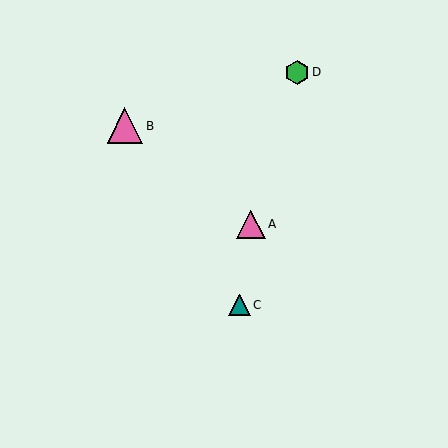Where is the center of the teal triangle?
The center of the teal triangle is at (240, 305).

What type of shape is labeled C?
Shape C is a teal triangle.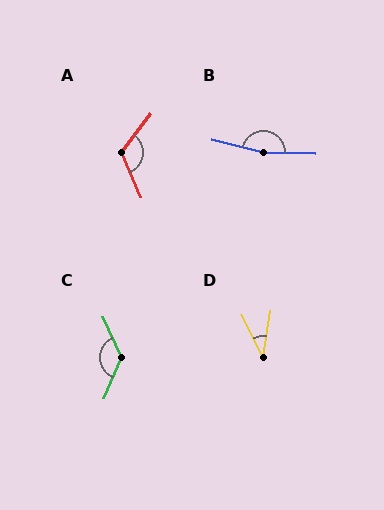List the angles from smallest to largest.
D (35°), A (120°), C (133°), B (167°).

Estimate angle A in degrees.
Approximately 120 degrees.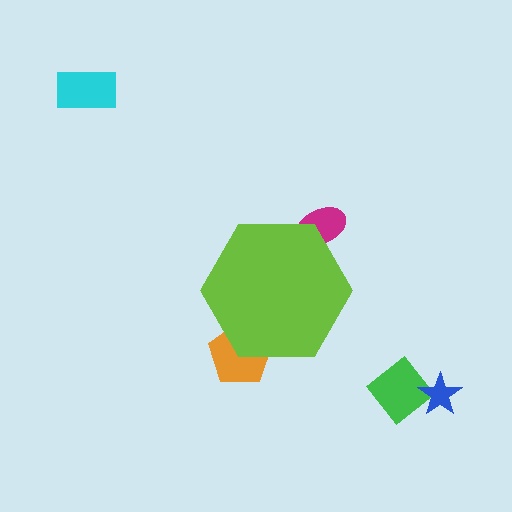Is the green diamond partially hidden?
No, the green diamond is fully visible.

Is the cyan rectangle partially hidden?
No, the cyan rectangle is fully visible.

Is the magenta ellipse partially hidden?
Yes, the magenta ellipse is partially hidden behind the lime hexagon.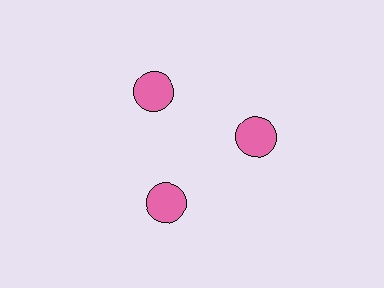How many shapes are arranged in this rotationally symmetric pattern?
There are 3 shapes, arranged in 3 groups of 1.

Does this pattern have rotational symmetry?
Yes, this pattern has 3-fold rotational symmetry. It looks the same after rotating 120 degrees around the center.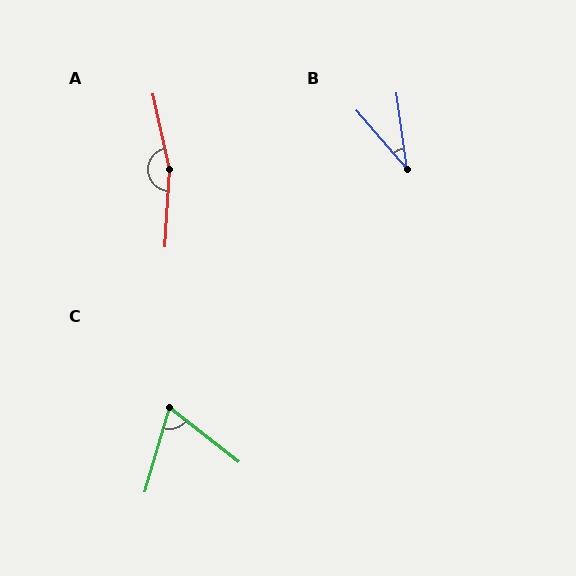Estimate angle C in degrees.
Approximately 68 degrees.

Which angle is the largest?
A, at approximately 164 degrees.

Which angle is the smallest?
B, at approximately 33 degrees.